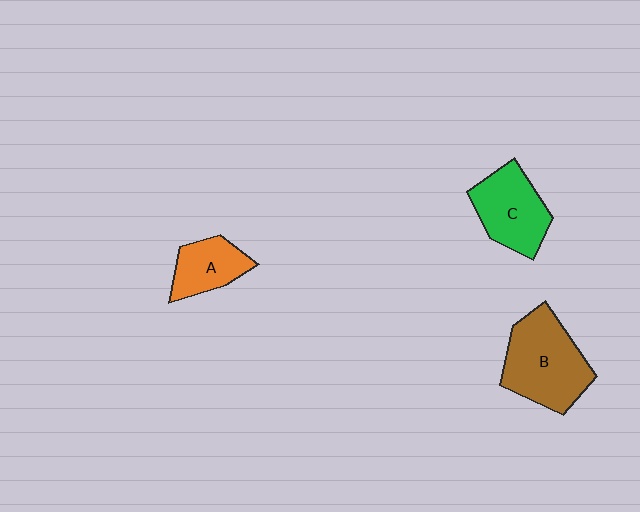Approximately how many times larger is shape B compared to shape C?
Approximately 1.3 times.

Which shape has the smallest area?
Shape A (orange).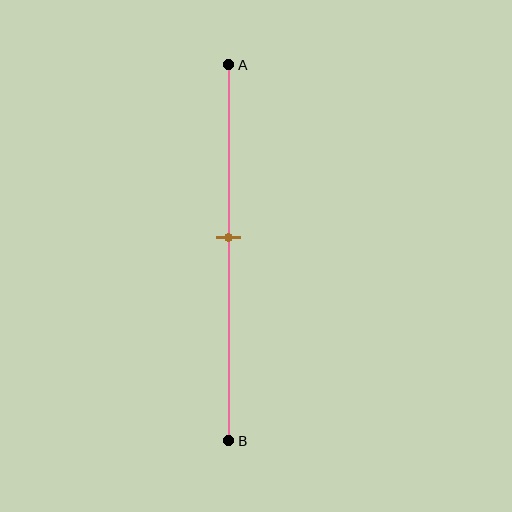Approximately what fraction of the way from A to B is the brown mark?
The brown mark is approximately 45% of the way from A to B.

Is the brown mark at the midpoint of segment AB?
No, the mark is at about 45% from A, not at the 50% midpoint.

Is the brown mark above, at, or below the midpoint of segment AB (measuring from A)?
The brown mark is above the midpoint of segment AB.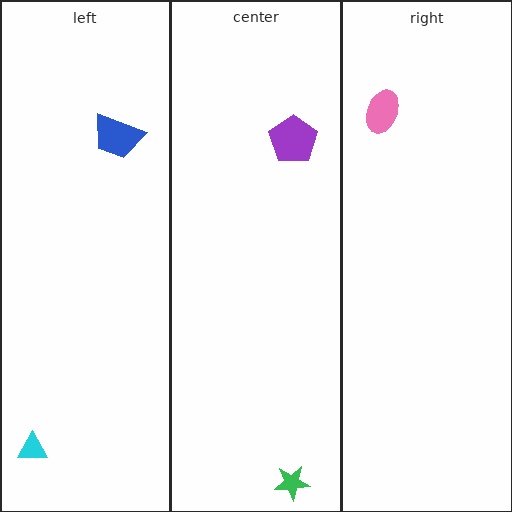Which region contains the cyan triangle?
The left region.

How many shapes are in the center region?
2.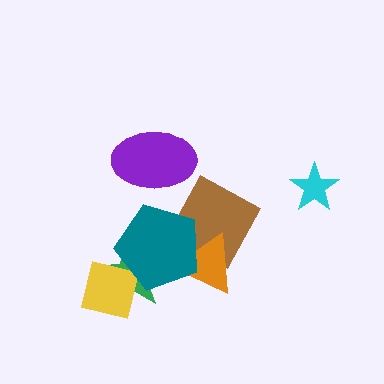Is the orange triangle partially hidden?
Yes, it is partially covered by another shape.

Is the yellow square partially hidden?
Yes, it is partially covered by another shape.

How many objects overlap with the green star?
2 objects overlap with the green star.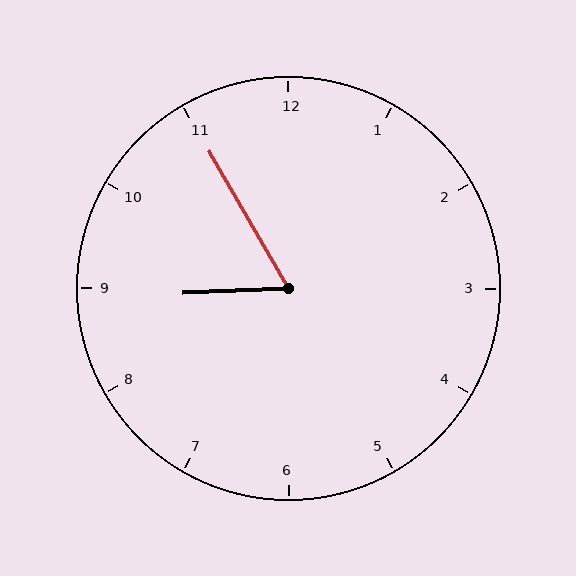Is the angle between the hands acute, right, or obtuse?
It is acute.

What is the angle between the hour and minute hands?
Approximately 62 degrees.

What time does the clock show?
8:55.